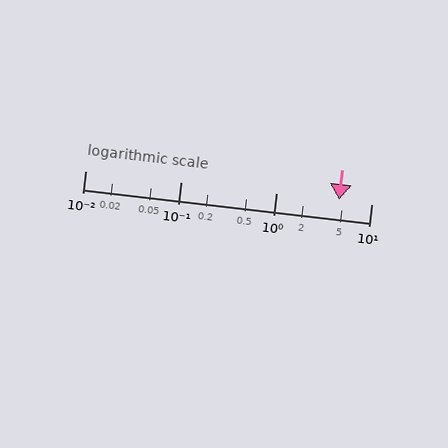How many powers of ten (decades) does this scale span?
The scale spans 3 decades, from 0.01 to 10.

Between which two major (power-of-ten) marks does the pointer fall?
The pointer is between 1 and 10.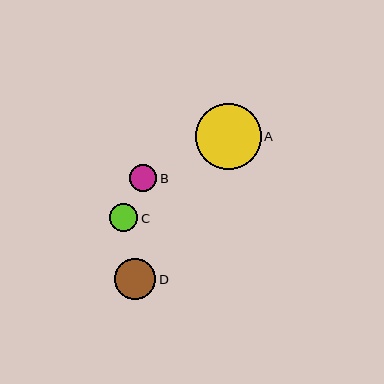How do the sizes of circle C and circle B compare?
Circle C and circle B are approximately the same size.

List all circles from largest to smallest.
From largest to smallest: A, D, C, B.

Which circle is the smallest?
Circle B is the smallest with a size of approximately 27 pixels.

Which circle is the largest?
Circle A is the largest with a size of approximately 65 pixels.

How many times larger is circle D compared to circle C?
Circle D is approximately 1.5 times the size of circle C.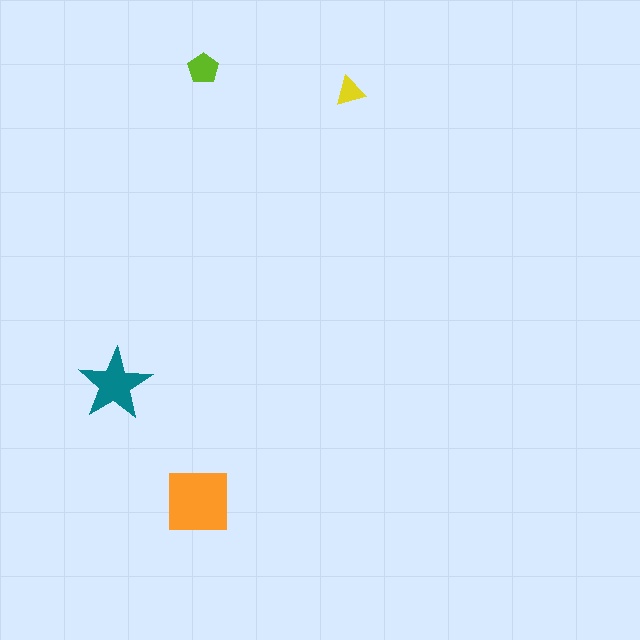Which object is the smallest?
The yellow triangle.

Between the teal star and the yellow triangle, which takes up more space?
The teal star.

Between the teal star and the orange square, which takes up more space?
The orange square.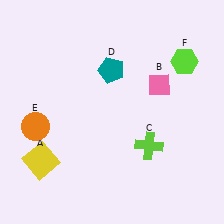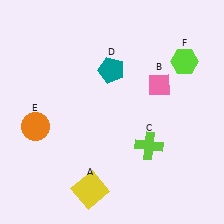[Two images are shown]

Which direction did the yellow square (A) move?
The yellow square (A) moved right.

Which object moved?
The yellow square (A) moved right.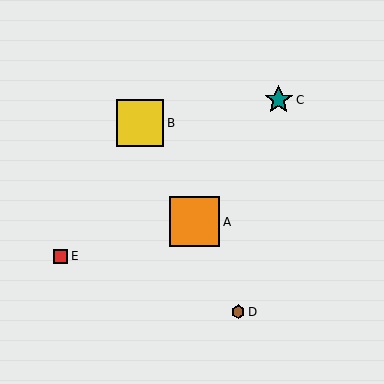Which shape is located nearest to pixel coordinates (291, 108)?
The teal star (labeled C) at (279, 100) is nearest to that location.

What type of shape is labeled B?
Shape B is a yellow square.